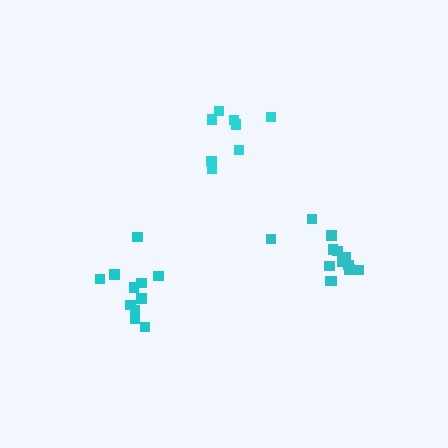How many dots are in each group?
Group 1: 8 dots, Group 2: 13 dots, Group 3: 11 dots (32 total).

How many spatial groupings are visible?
There are 3 spatial groupings.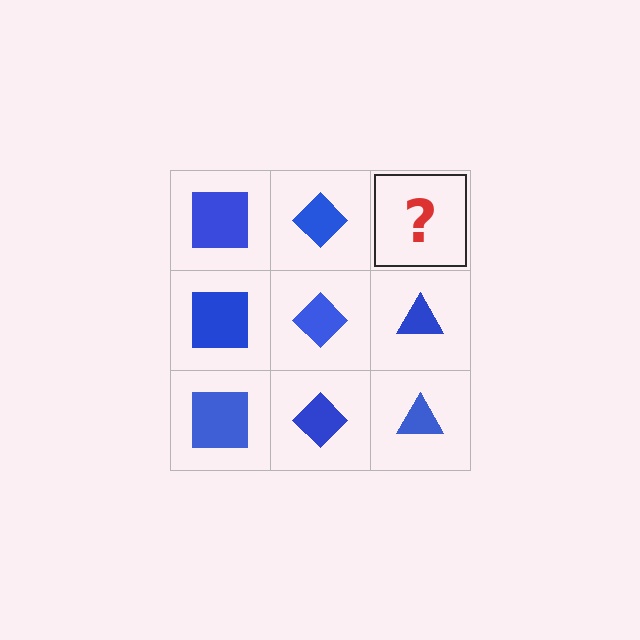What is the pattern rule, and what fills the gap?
The rule is that each column has a consistent shape. The gap should be filled with a blue triangle.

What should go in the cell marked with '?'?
The missing cell should contain a blue triangle.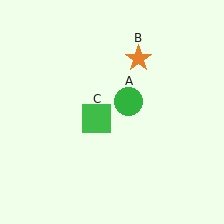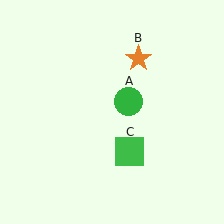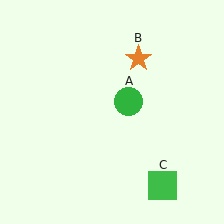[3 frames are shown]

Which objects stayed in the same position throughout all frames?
Green circle (object A) and orange star (object B) remained stationary.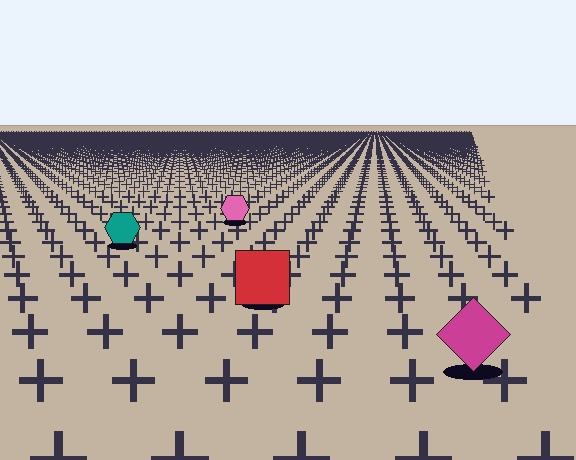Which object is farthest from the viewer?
The pink hexagon is farthest from the viewer. It appears smaller and the ground texture around it is denser.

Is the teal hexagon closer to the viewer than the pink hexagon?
Yes. The teal hexagon is closer — you can tell from the texture gradient: the ground texture is coarser near it.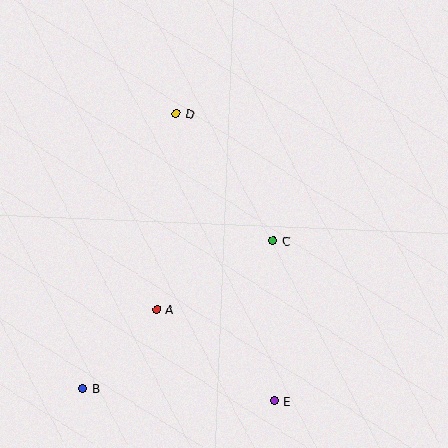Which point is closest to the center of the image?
Point C at (273, 241) is closest to the center.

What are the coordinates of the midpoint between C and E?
The midpoint between C and E is at (274, 321).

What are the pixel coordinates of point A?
Point A is at (157, 310).